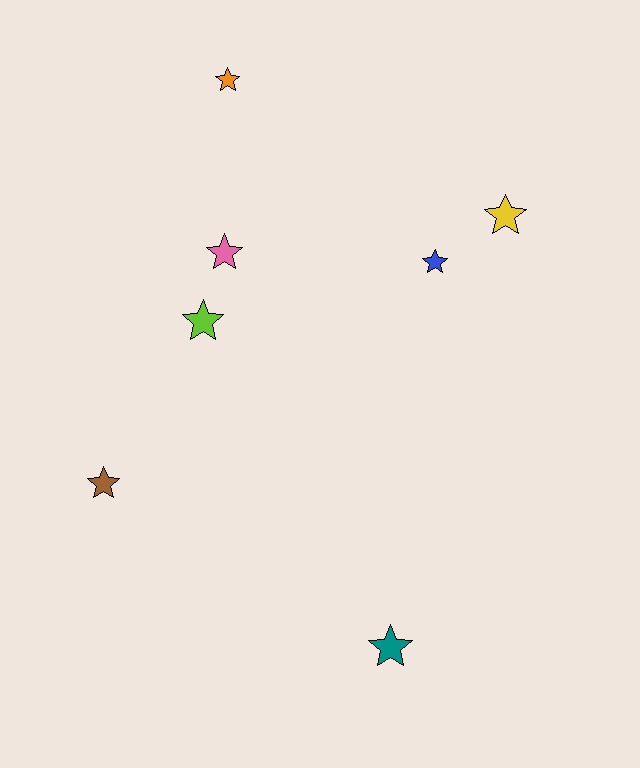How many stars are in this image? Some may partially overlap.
There are 7 stars.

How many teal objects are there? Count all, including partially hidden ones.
There is 1 teal object.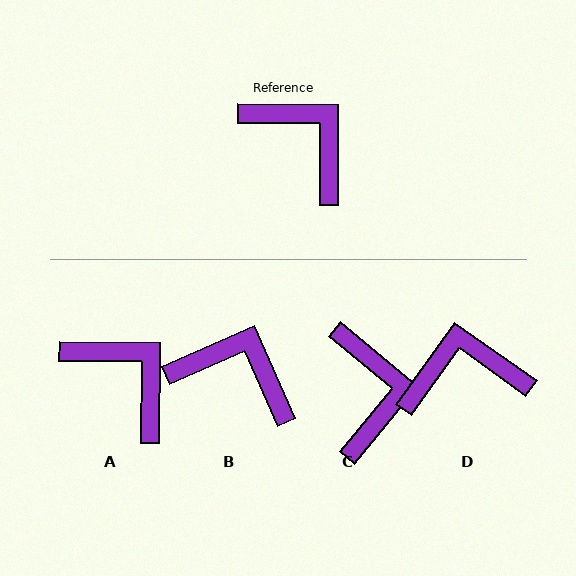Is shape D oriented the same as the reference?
No, it is off by about 55 degrees.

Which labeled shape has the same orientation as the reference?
A.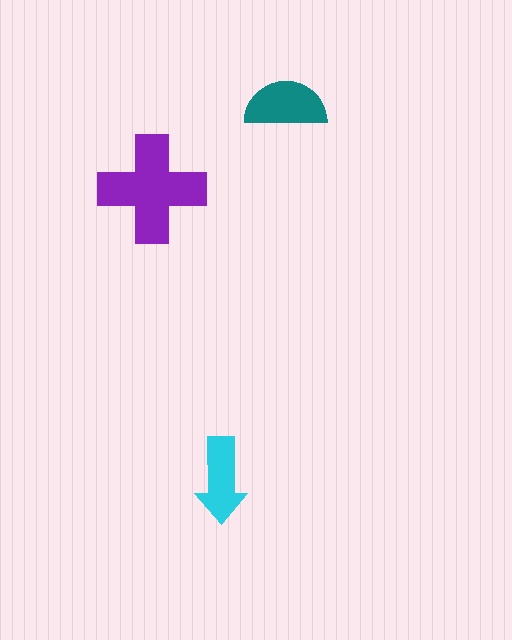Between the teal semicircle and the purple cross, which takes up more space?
The purple cross.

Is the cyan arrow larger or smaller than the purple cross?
Smaller.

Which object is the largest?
The purple cross.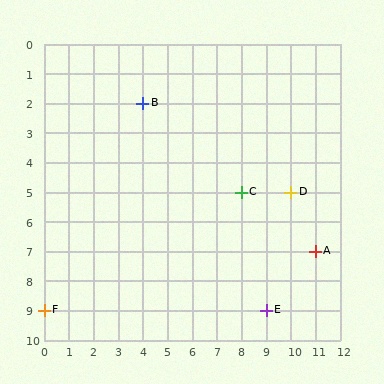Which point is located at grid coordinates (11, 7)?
Point A is at (11, 7).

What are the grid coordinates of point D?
Point D is at grid coordinates (10, 5).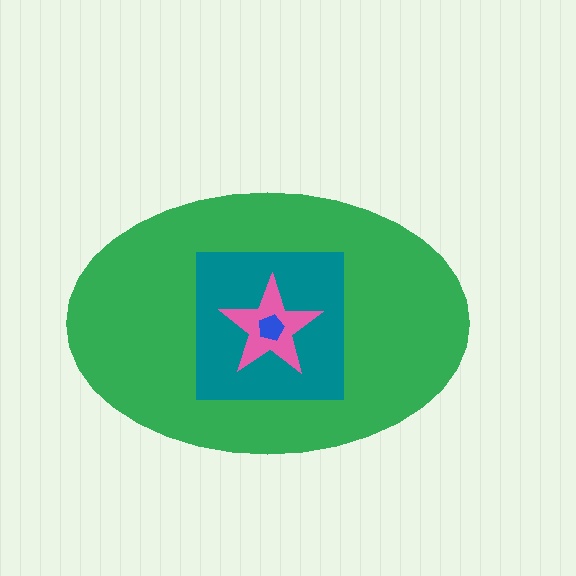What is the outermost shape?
The green ellipse.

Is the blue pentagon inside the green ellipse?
Yes.